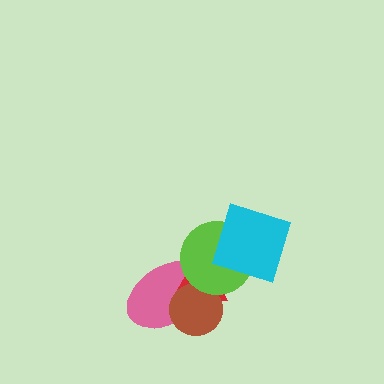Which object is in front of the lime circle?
The cyan square is in front of the lime circle.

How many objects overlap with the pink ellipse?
3 objects overlap with the pink ellipse.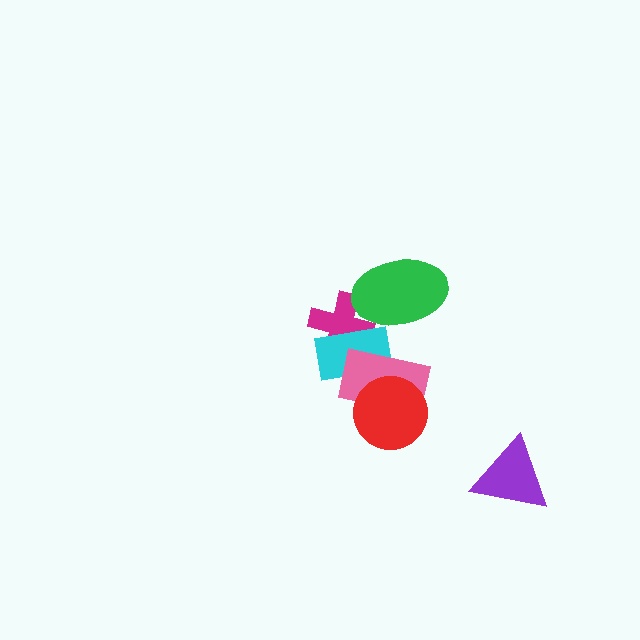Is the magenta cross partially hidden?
Yes, it is partially covered by another shape.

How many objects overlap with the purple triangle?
0 objects overlap with the purple triangle.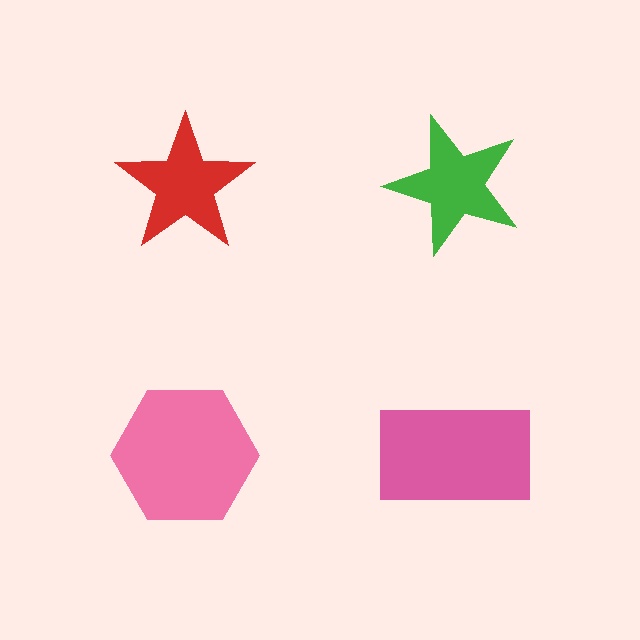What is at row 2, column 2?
A pink rectangle.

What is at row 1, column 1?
A red star.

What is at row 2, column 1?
A pink hexagon.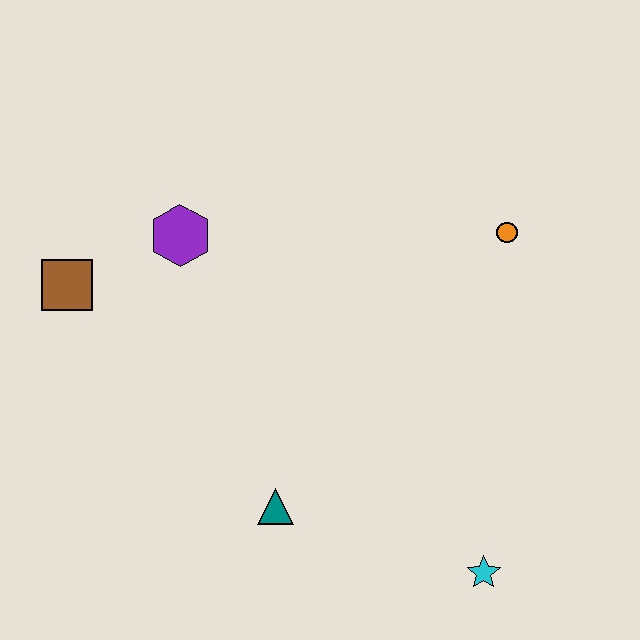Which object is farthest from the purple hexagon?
The cyan star is farthest from the purple hexagon.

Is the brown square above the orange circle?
No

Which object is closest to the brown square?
The purple hexagon is closest to the brown square.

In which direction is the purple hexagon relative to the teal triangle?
The purple hexagon is above the teal triangle.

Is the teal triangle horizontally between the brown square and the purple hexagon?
No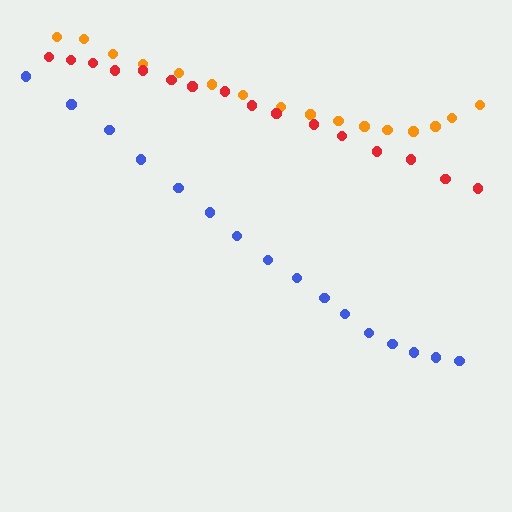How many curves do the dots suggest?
There are 3 distinct paths.